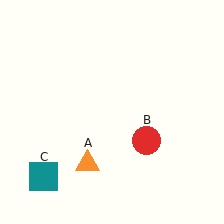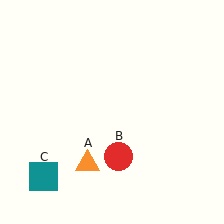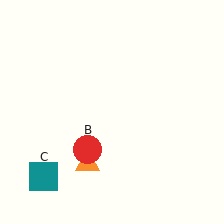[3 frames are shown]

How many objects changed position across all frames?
1 object changed position: red circle (object B).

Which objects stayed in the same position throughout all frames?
Orange triangle (object A) and teal square (object C) remained stationary.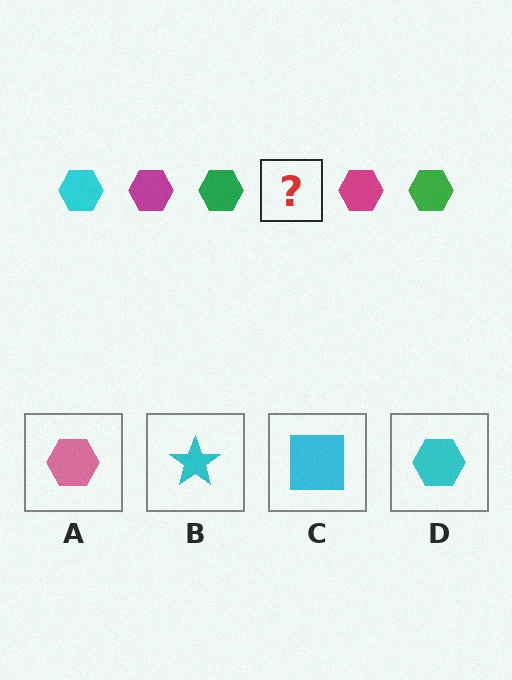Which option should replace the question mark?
Option D.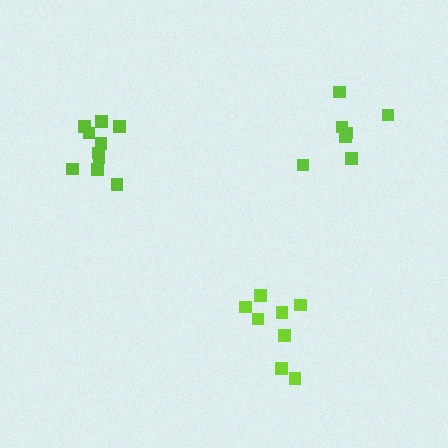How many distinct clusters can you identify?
There are 3 distinct clusters.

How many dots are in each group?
Group 1: 8 dots, Group 2: 7 dots, Group 3: 10 dots (25 total).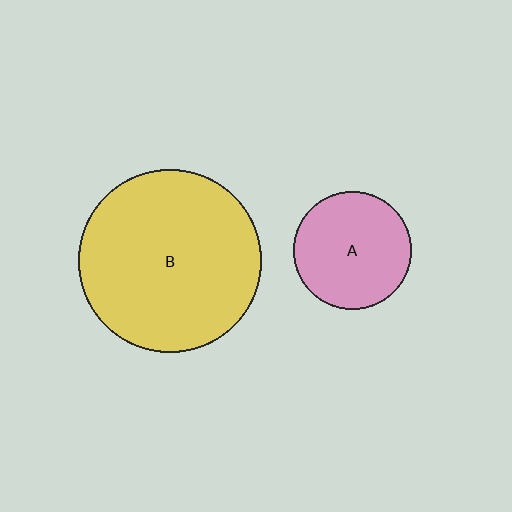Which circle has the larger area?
Circle B (yellow).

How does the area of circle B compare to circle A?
Approximately 2.4 times.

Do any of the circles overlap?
No, none of the circles overlap.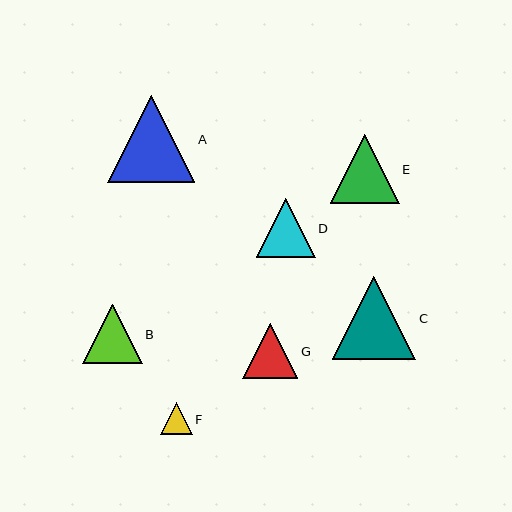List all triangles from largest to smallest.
From largest to smallest: A, C, E, B, D, G, F.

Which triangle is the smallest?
Triangle F is the smallest with a size of approximately 32 pixels.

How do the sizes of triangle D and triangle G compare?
Triangle D and triangle G are approximately the same size.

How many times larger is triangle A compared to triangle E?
Triangle A is approximately 1.3 times the size of triangle E.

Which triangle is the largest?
Triangle A is the largest with a size of approximately 87 pixels.